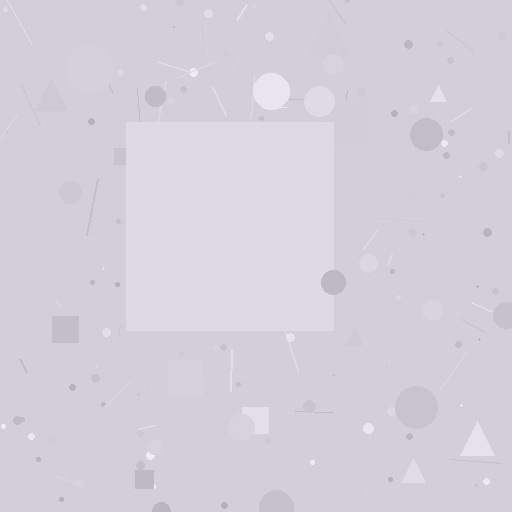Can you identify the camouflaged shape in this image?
The camouflaged shape is a square.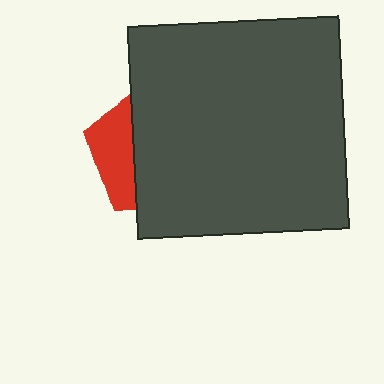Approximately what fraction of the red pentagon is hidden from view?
Roughly 70% of the red pentagon is hidden behind the dark gray square.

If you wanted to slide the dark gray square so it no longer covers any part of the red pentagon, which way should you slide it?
Slide it right — that is the most direct way to separate the two shapes.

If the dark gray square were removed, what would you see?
You would see the complete red pentagon.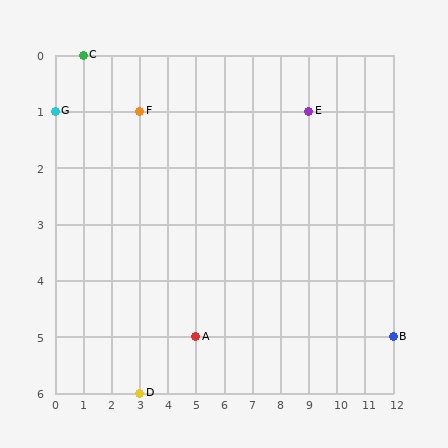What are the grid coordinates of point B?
Point B is at grid coordinates (12, 5).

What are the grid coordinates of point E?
Point E is at grid coordinates (9, 1).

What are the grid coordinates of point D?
Point D is at grid coordinates (3, 6).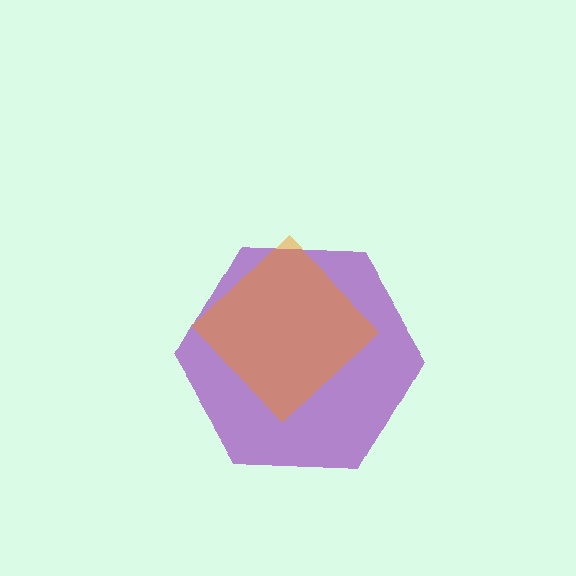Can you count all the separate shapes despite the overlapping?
Yes, there are 2 separate shapes.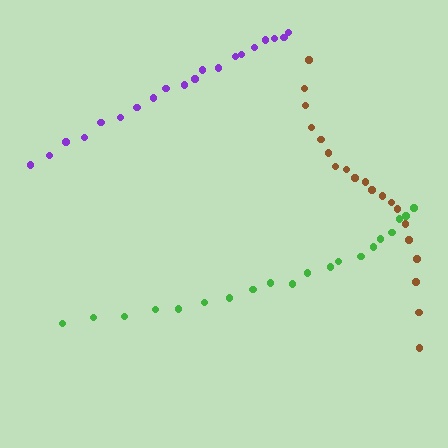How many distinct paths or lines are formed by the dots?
There are 3 distinct paths.